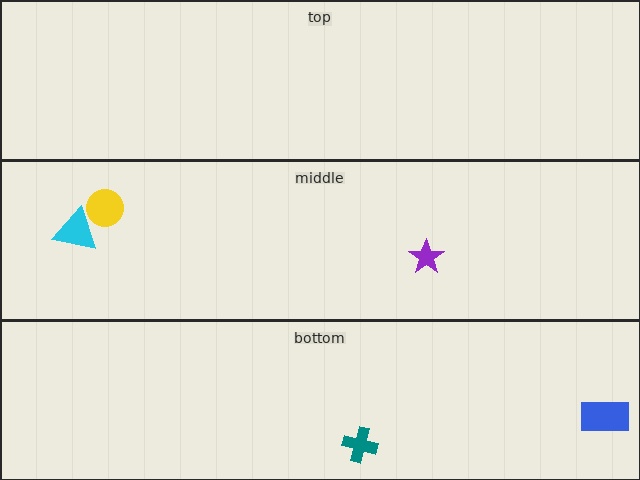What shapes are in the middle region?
The yellow circle, the purple star, the cyan triangle.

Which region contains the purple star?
The middle region.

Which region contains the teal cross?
The bottom region.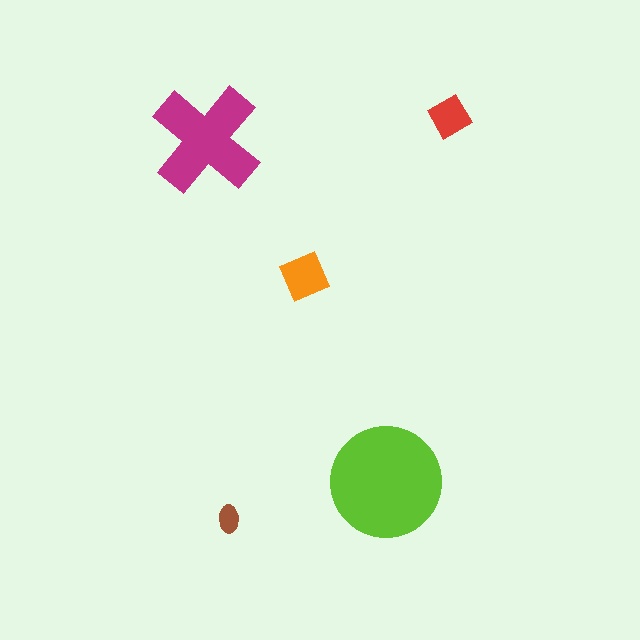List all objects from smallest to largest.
The brown ellipse, the red diamond, the orange diamond, the magenta cross, the lime circle.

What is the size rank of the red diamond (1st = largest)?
4th.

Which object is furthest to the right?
The red diamond is rightmost.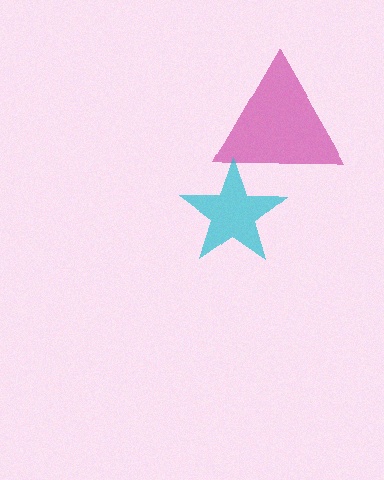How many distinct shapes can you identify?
There are 2 distinct shapes: a magenta triangle, a cyan star.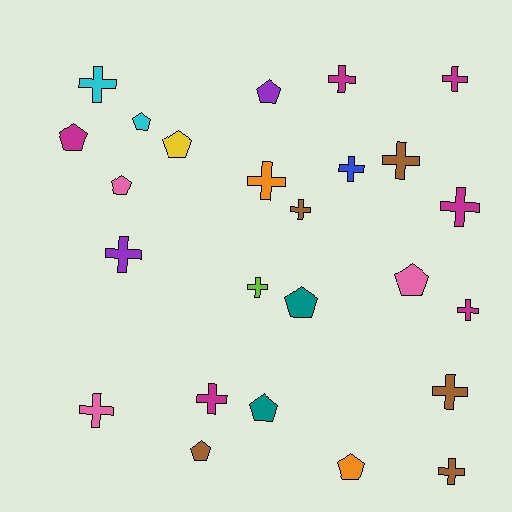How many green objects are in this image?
There are no green objects.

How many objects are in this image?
There are 25 objects.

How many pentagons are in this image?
There are 10 pentagons.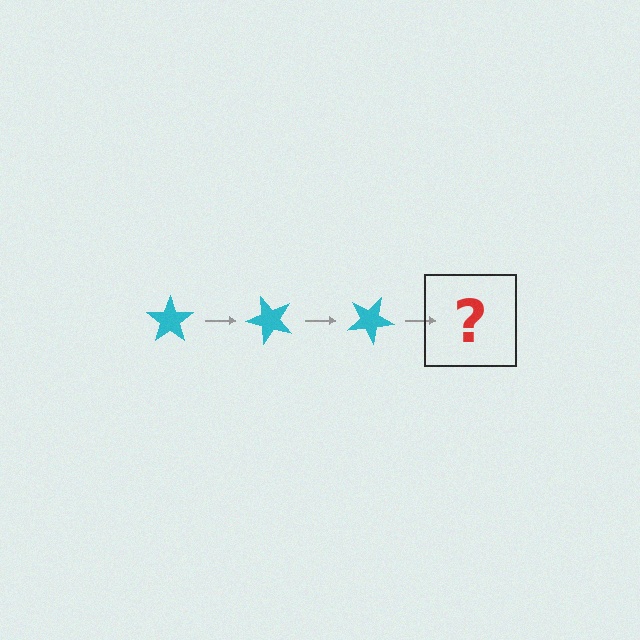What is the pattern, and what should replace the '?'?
The pattern is that the star rotates 50 degrees each step. The '?' should be a cyan star rotated 150 degrees.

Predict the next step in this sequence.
The next step is a cyan star rotated 150 degrees.